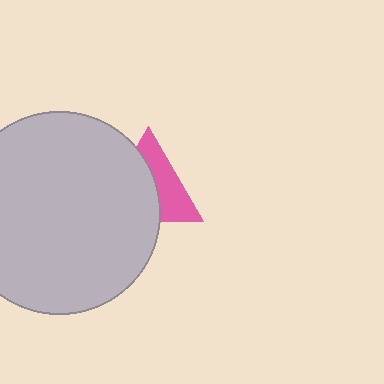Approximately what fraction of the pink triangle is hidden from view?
Roughly 56% of the pink triangle is hidden behind the light gray circle.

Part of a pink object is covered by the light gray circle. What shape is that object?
It is a triangle.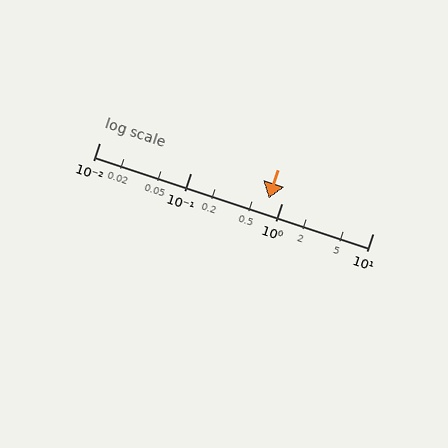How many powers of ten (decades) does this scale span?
The scale spans 3 decades, from 0.01 to 10.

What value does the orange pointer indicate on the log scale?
The pointer indicates approximately 0.73.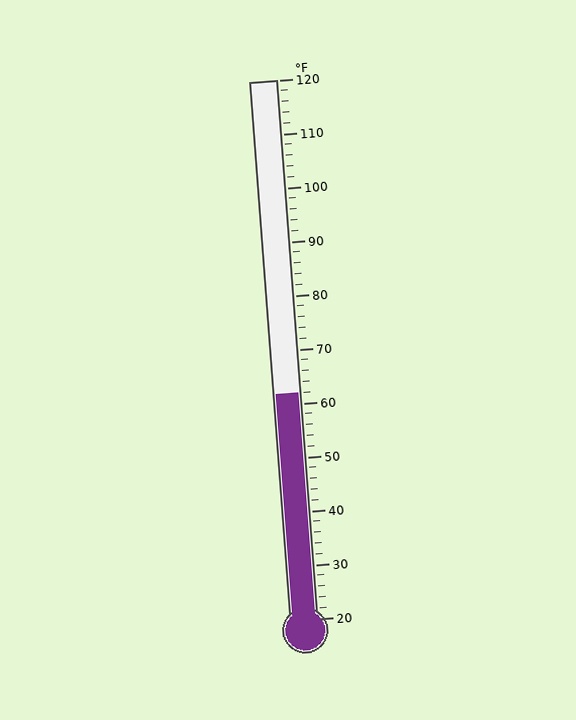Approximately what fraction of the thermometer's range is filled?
The thermometer is filled to approximately 40% of its range.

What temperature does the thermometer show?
The thermometer shows approximately 62°F.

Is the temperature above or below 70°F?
The temperature is below 70°F.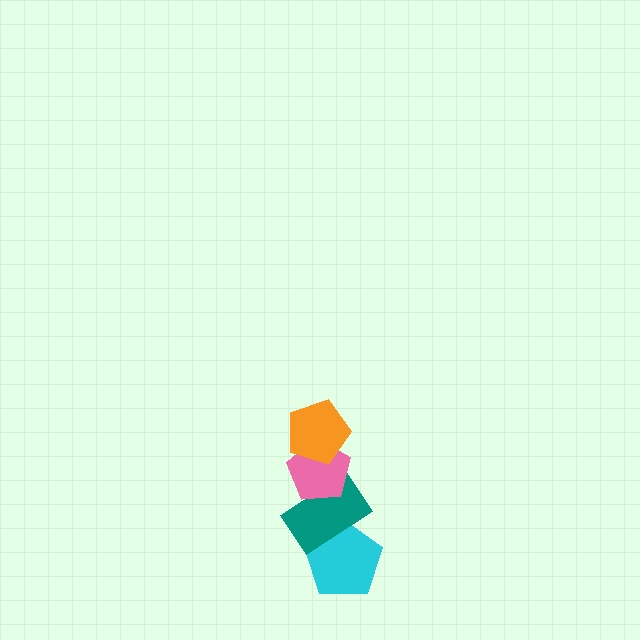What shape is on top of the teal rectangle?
The pink pentagon is on top of the teal rectangle.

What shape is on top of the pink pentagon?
The orange pentagon is on top of the pink pentagon.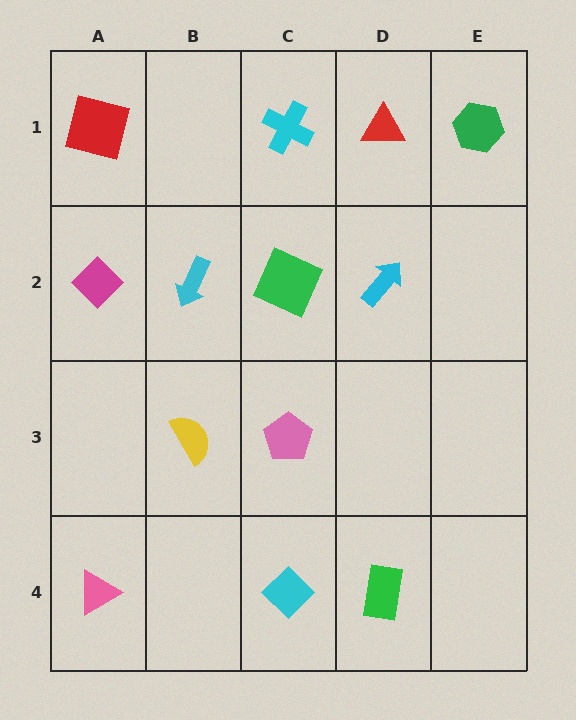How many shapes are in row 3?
2 shapes.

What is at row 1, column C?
A cyan cross.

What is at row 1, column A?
A red square.